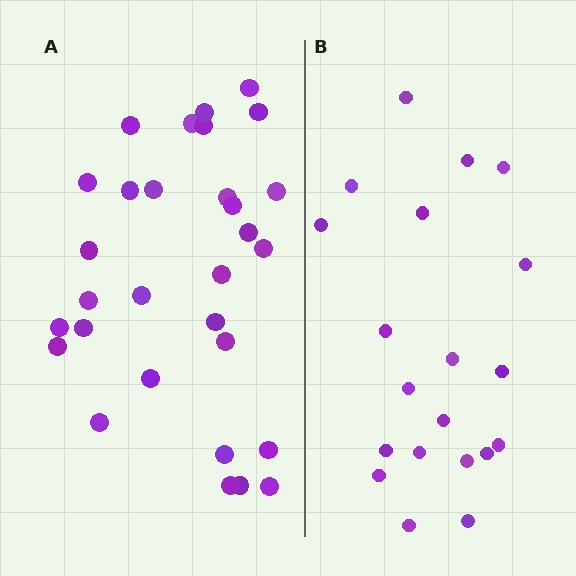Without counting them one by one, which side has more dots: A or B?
Region A (the left region) has more dots.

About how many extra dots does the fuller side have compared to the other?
Region A has roughly 10 or so more dots than region B.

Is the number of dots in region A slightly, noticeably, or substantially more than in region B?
Region A has substantially more. The ratio is roughly 1.5 to 1.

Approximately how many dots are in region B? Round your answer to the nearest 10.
About 20 dots.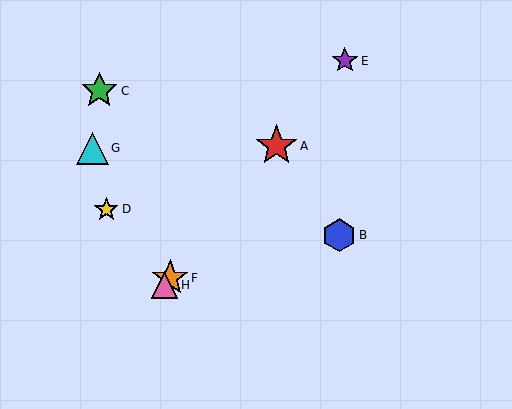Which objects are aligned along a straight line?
Objects A, E, F, H are aligned along a straight line.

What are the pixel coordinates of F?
Object F is at (170, 278).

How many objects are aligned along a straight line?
4 objects (A, E, F, H) are aligned along a straight line.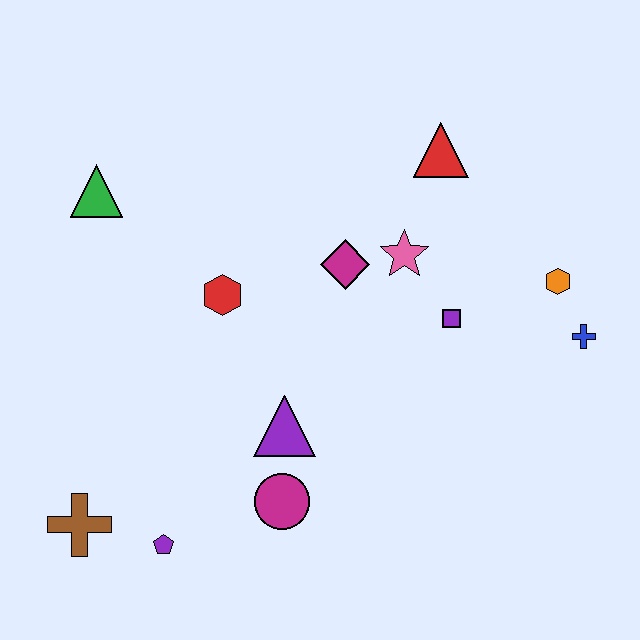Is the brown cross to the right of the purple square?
No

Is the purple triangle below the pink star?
Yes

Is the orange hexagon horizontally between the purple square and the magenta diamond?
No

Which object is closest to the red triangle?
The pink star is closest to the red triangle.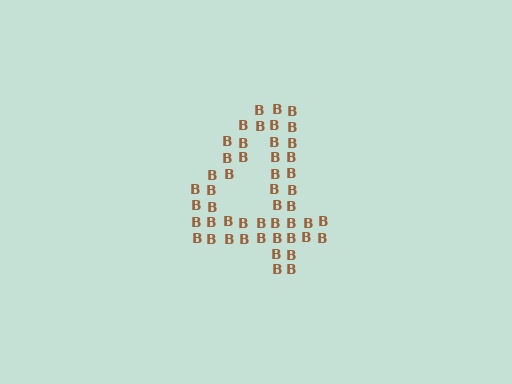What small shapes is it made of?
It is made of small letter B's.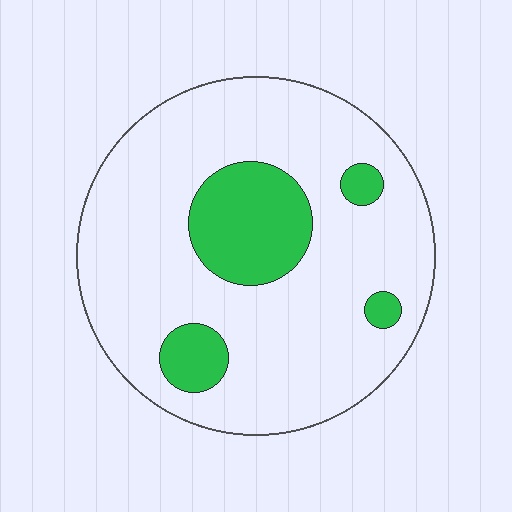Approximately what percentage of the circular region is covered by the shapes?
Approximately 20%.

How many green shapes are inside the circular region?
4.